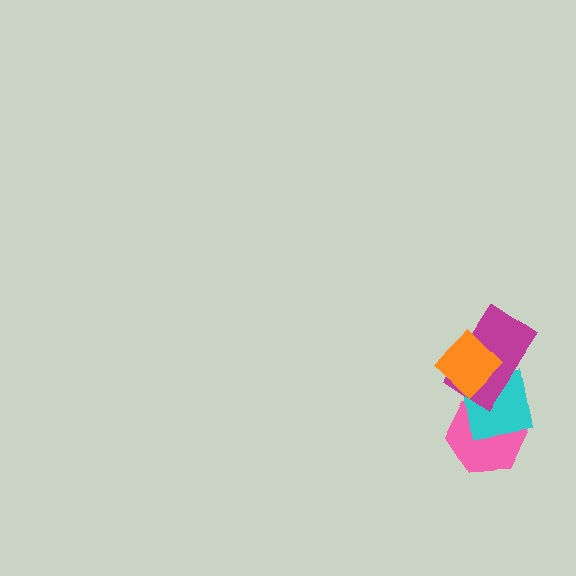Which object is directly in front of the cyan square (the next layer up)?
The magenta rectangle is directly in front of the cyan square.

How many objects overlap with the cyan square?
3 objects overlap with the cyan square.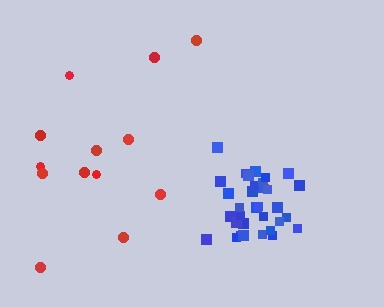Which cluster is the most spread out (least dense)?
Red.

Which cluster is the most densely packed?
Blue.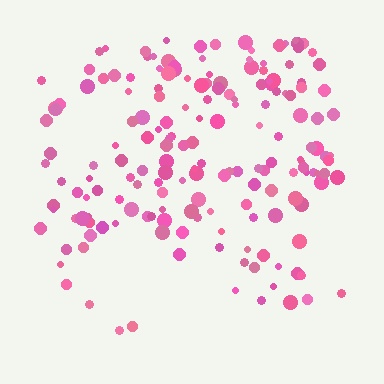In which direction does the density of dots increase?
From bottom to top, with the top side densest.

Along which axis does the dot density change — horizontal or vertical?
Vertical.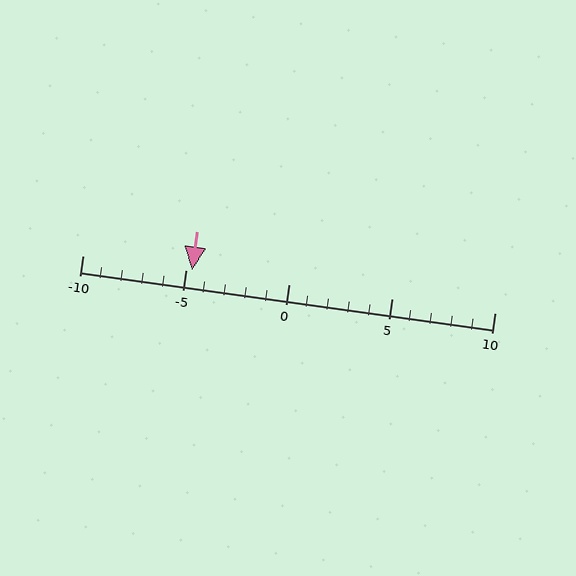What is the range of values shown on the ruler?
The ruler shows values from -10 to 10.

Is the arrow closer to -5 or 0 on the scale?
The arrow is closer to -5.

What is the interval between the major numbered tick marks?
The major tick marks are spaced 5 units apart.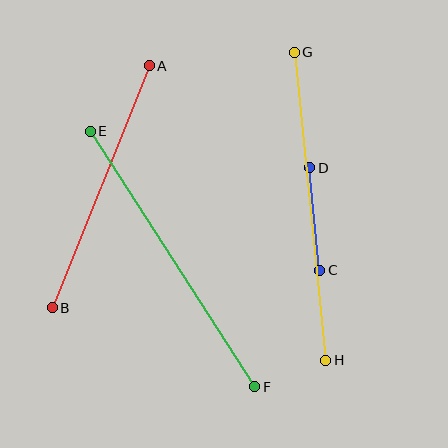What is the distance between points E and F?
The distance is approximately 304 pixels.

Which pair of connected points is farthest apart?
Points G and H are farthest apart.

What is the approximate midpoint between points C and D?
The midpoint is at approximately (315, 219) pixels.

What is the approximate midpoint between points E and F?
The midpoint is at approximately (173, 259) pixels.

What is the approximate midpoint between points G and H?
The midpoint is at approximately (310, 206) pixels.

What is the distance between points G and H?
The distance is approximately 310 pixels.